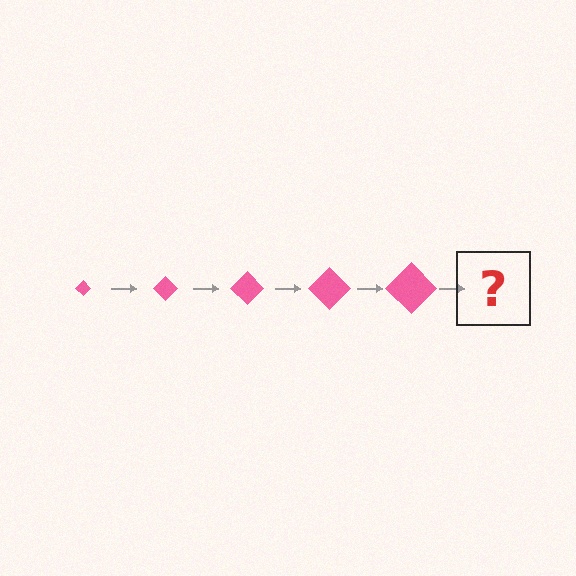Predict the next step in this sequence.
The next step is a pink diamond, larger than the previous one.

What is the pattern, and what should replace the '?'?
The pattern is that the diamond gets progressively larger each step. The '?' should be a pink diamond, larger than the previous one.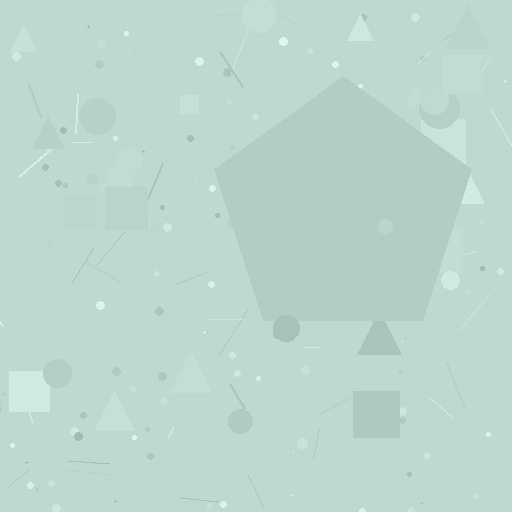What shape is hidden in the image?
A pentagon is hidden in the image.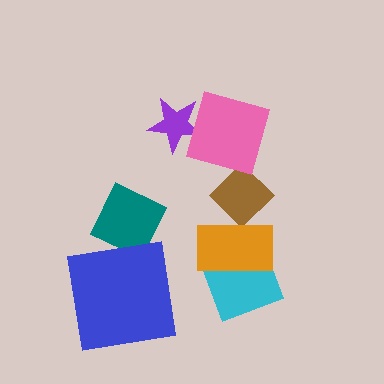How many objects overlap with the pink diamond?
2 objects overlap with the pink diamond.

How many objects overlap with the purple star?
1 object overlaps with the purple star.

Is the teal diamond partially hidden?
Yes, it is partially covered by another shape.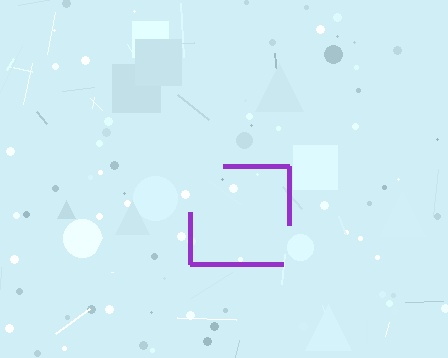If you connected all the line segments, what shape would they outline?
They would outline a square.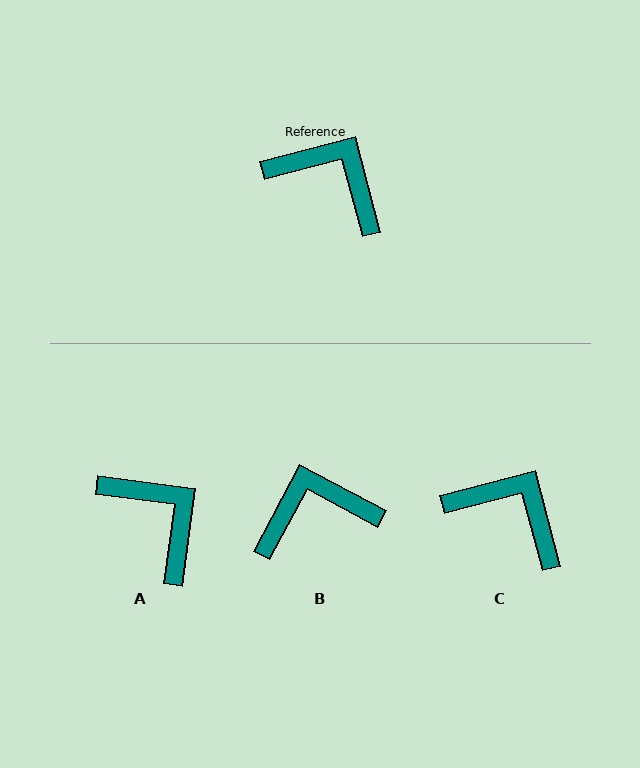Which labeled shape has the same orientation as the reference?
C.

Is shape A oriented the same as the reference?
No, it is off by about 23 degrees.